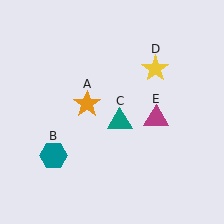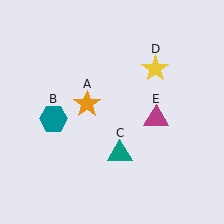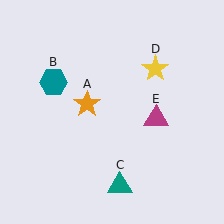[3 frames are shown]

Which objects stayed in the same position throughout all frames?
Orange star (object A) and yellow star (object D) and magenta triangle (object E) remained stationary.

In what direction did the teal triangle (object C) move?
The teal triangle (object C) moved down.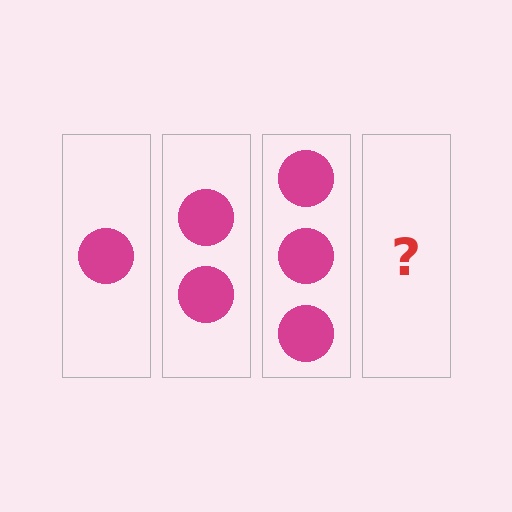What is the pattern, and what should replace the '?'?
The pattern is that each step adds one more circle. The '?' should be 4 circles.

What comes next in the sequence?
The next element should be 4 circles.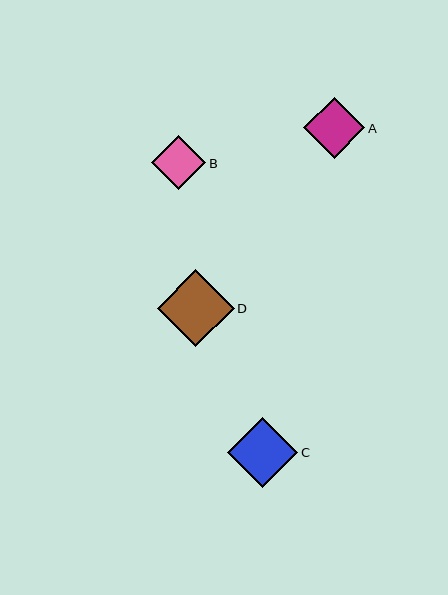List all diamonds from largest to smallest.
From largest to smallest: D, C, A, B.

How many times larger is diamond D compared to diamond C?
Diamond D is approximately 1.1 times the size of diamond C.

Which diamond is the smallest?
Diamond B is the smallest with a size of approximately 54 pixels.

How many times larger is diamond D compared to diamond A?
Diamond D is approximately 1.3 times the size of diamond A.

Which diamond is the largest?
Diamond D is the largest with a size of approximately 77 pixels.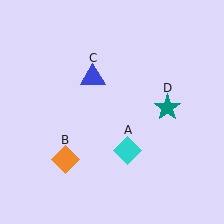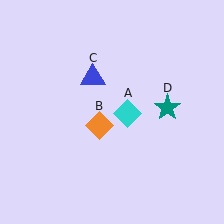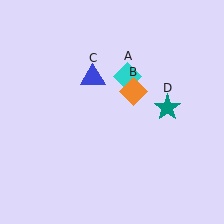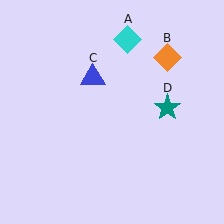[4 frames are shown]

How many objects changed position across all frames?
2 objects changed position: cyan diamond (object A), orange diamond (object B).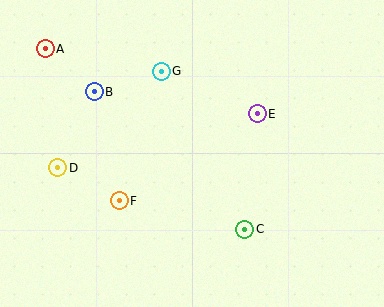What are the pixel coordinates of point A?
Point A is at (45, 49).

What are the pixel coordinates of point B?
Point B is at (94, 92).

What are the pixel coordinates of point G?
Point G is at (161, 71).